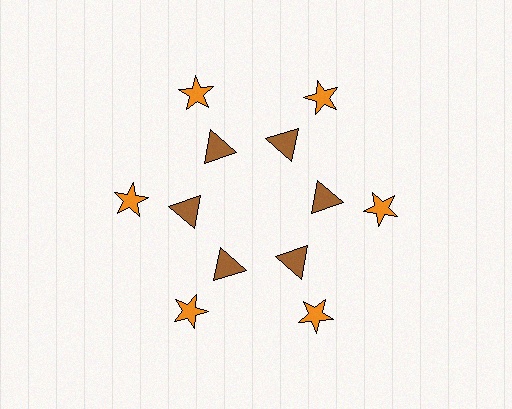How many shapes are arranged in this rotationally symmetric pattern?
There are 12 shapes, arranged in 6 groups of 2.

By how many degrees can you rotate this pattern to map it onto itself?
The pattern maps onto itself every 60 degrees of rotation.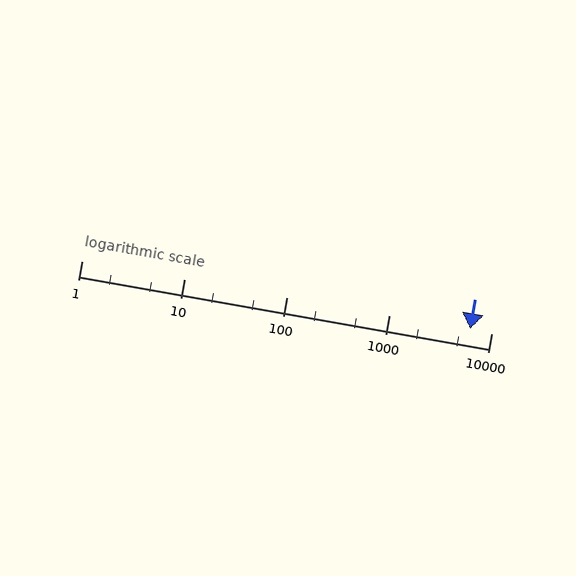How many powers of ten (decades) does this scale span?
The scale spans 4 decades, from 1 to 10000.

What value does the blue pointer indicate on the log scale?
The pointer indicates approximately 6200.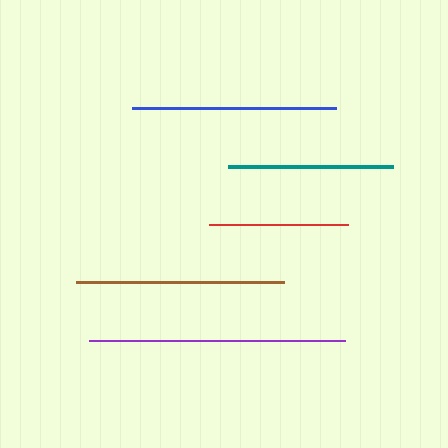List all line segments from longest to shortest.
From longest to shortest: purple, brown, blue, teal, red.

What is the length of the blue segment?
The blue segment is approximately 204 pixels long.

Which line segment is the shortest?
The red line is the shortest at approximately 139 pixels.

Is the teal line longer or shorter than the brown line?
The brown line is longer than the teal line.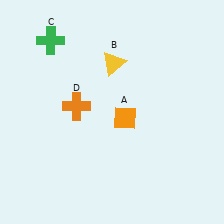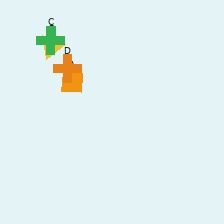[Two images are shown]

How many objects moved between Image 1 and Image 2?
3 objects moved between the two images.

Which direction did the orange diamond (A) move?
The orange diamond (A) moved left.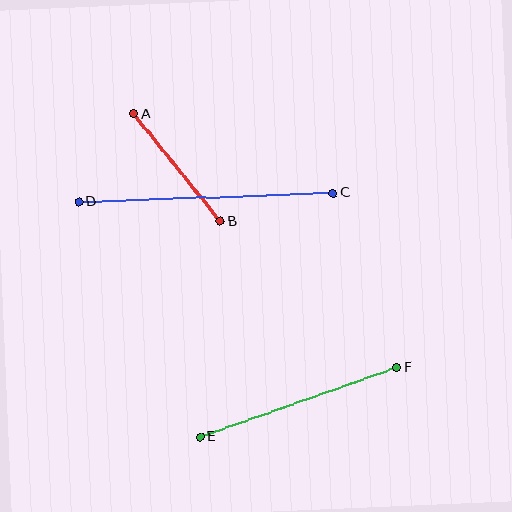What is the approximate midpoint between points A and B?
The midpoint is at approximately (177, 167) pixels.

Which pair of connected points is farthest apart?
Points C and D are farthest apart.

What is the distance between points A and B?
The distance is approximately 138 pixels.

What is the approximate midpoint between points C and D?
The midpoint is at approximately (206, 197) pixels.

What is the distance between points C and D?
The distance is approximately 255 pixels.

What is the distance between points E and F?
The distance is approximately 209 pixels.